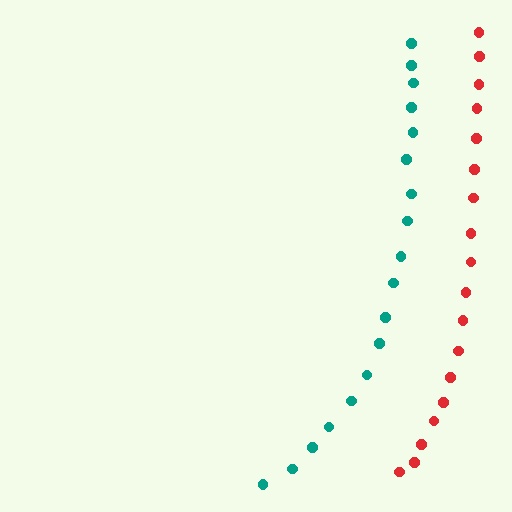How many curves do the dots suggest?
There are 2 distinct paths.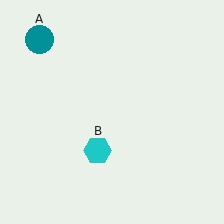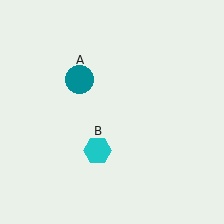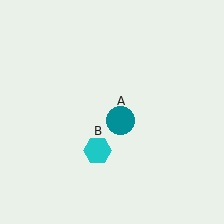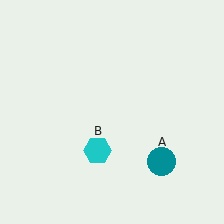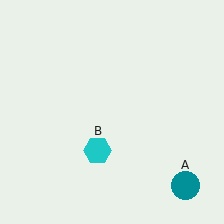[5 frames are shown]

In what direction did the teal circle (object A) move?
The teal circle (object A) moved down and to the right.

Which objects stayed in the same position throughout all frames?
Cyan hexagon (object B) remained stationary.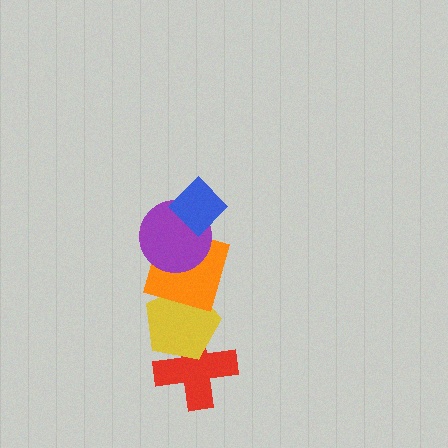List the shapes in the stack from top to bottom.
From top to bottom: the blue diamond, the purple circle, the orange square, the yellow pentagon, the red cross.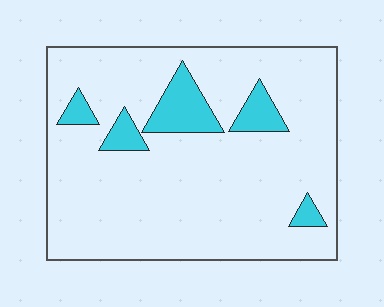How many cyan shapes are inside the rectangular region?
5.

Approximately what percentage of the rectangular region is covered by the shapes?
Approximately 10%.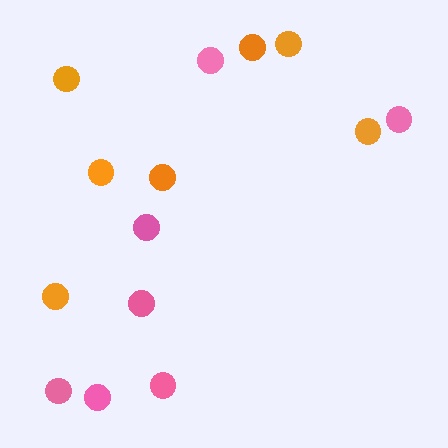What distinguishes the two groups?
There are 2 groups: one group of pink circles (7) and one group of orange circles (7).